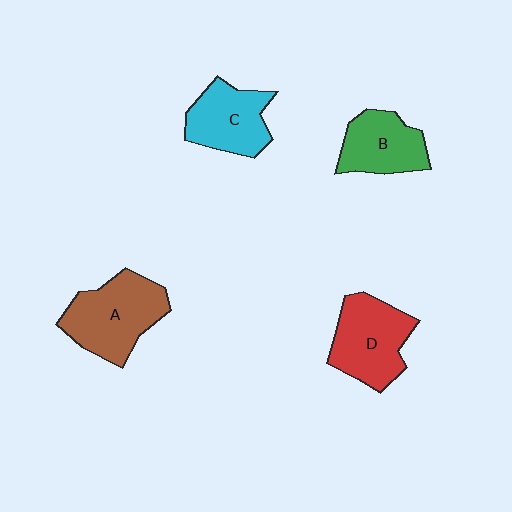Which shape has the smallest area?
Shape B (green).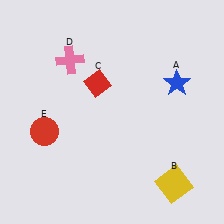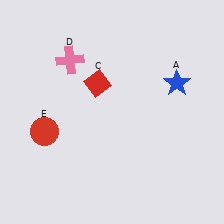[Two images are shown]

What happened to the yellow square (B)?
The yellow square (B) was removed in Image 2. It was in the bottom-right area of Image 1.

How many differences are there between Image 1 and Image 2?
There is 1 difference between the two images.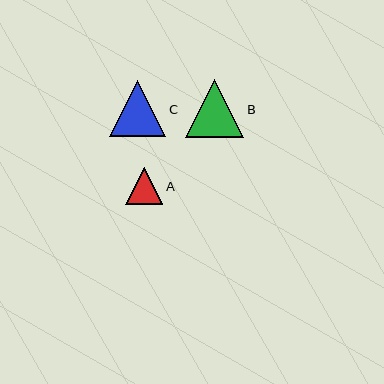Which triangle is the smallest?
Triangle A is the smallest with a size of approximately 37 pixels.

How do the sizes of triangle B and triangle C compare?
Triangle B and triangle C are approximately the same size.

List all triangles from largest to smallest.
From largest to smallest: B, C, A.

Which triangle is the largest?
Triangle B is the largest with a size of approximately 58 pixels.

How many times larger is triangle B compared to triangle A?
Triangle B is approximately 1.6 times the size of triangle A.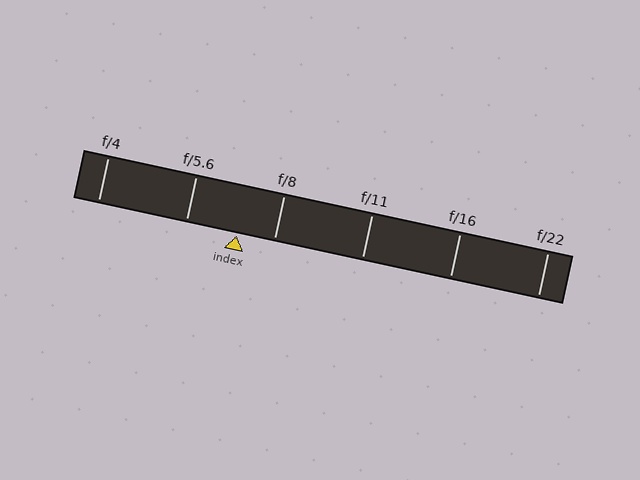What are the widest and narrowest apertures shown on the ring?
The widest aperture shown is f/4 and the narrowest is f/22.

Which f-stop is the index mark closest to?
The index mark is closest to f/8.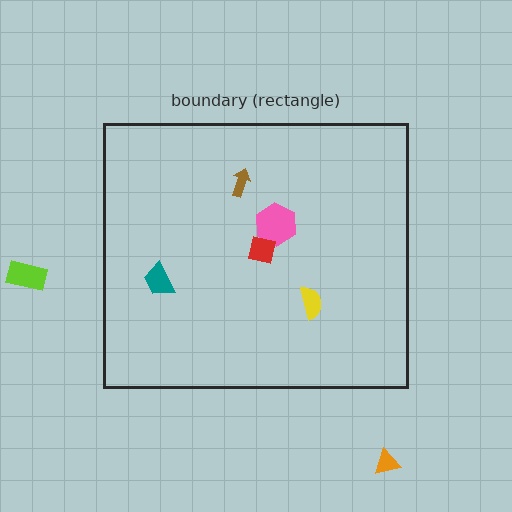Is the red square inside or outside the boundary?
Inside.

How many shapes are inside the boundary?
5 inside, 2 outside.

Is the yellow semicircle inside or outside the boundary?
Inside.